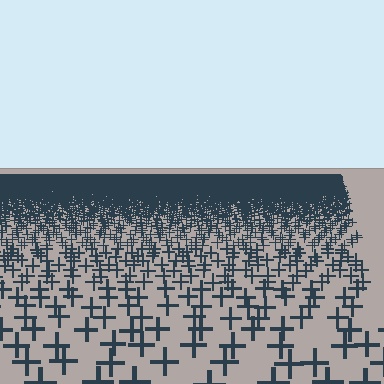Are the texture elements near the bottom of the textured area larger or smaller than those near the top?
Larger. Near the bottom, elements are closer to the viewer and appear at a bigger on-screen size.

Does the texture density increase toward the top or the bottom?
Density increases toward the top.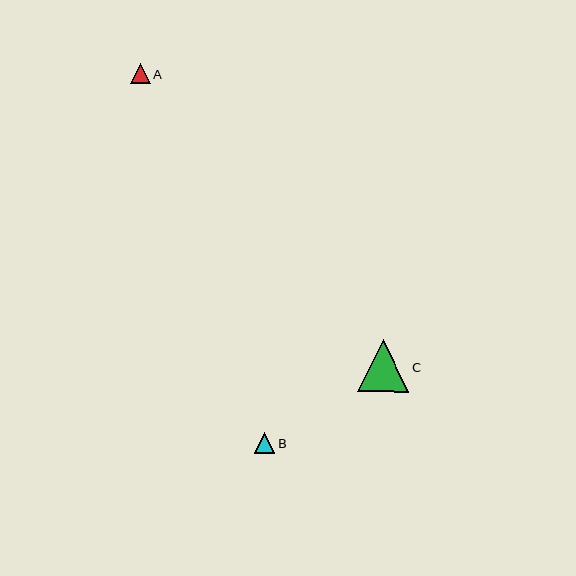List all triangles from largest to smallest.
From largest to smallest: C, B, A.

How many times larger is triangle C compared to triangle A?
Triangle C is approximately 2.7 times the size of triangle A.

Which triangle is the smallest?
Triangle A is the smallest with a size of approximately 19 pixels.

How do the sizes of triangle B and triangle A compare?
Triangle B and triangle A are approximately the same size.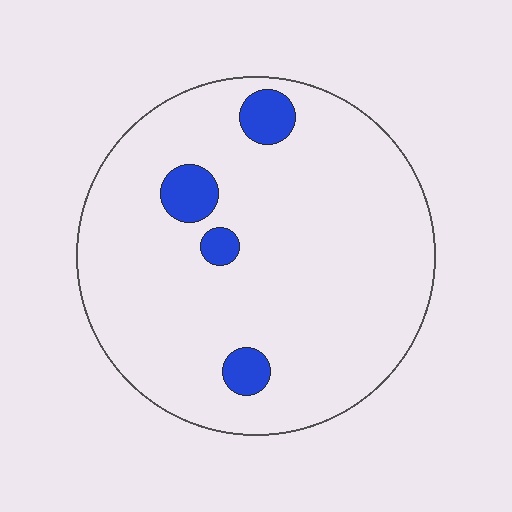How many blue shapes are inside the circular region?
4.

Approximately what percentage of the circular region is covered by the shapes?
Approximately 10%.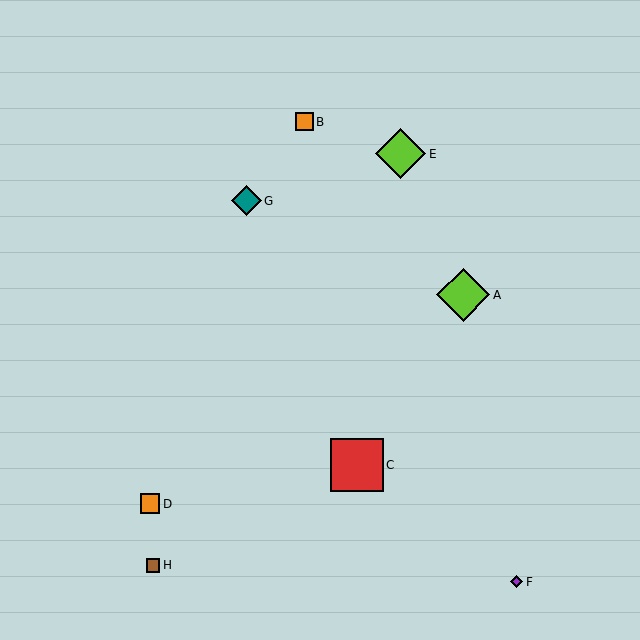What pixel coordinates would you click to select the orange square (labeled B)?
Click at (304, 122) to select the orange square B.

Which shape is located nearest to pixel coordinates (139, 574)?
The brown square (labeled H) at (153, 565) is nearest to that location.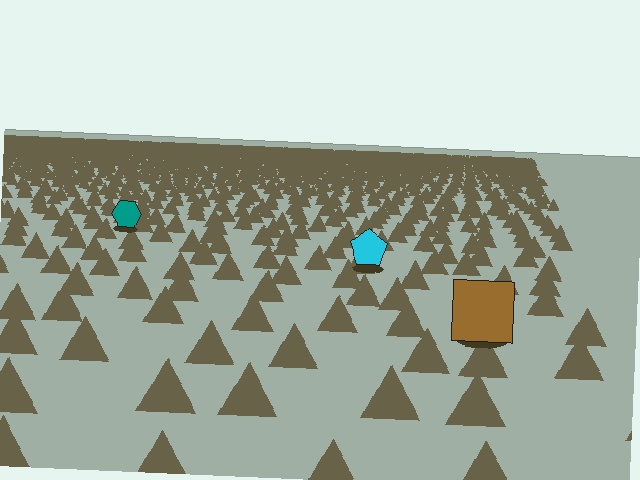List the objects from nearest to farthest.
From nearest to farthest: the brown square, the cyan pentagon, the teal hexagon.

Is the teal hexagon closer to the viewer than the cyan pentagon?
No. The cyan pentagon is closer — you can tell from the texture gradient: the ground texture is coarser near it.